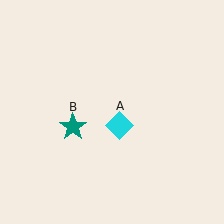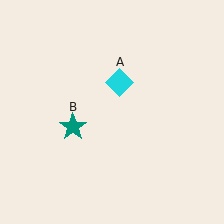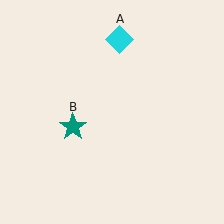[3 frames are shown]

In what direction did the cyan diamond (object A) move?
The cyan diamond (object A) moved up.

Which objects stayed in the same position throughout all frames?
Teal star (object B) remained stationary.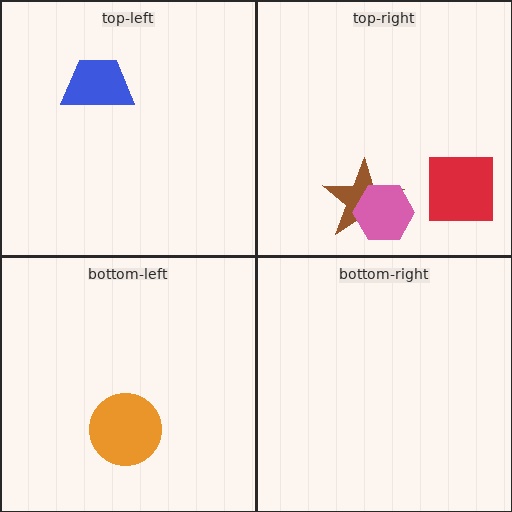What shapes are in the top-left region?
The blue trapezoid.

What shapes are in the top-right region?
The red square, the brown star, the pink hexagon.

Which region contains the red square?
The top-right region.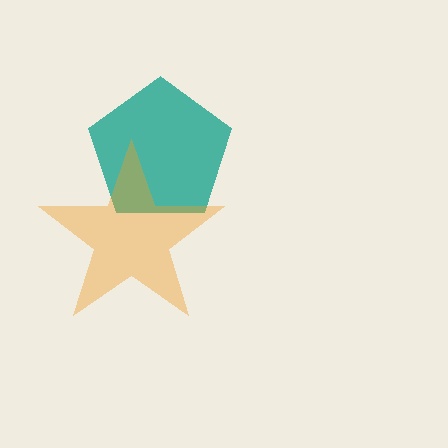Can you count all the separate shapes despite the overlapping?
Yes, there are 2 separate shapes.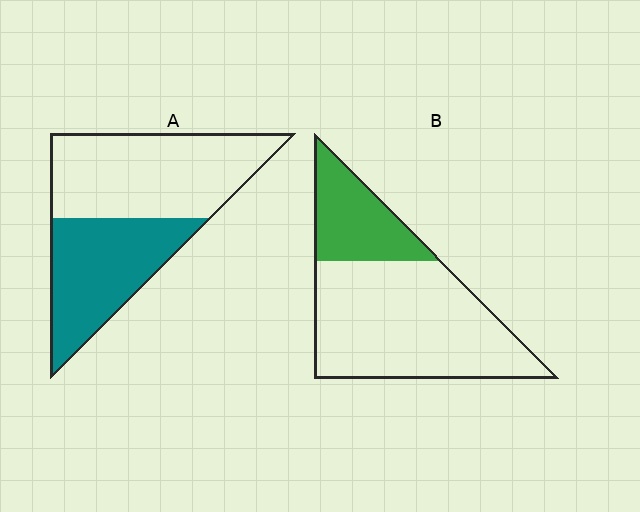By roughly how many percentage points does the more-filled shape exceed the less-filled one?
By roughly 15 percentage points (A over B).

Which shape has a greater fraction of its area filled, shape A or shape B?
Shape A.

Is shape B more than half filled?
No.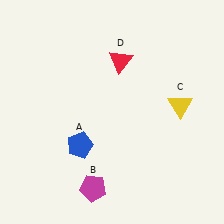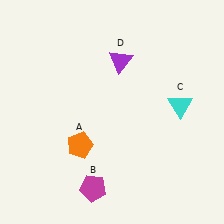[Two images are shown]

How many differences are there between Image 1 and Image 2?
There are 3 differences between the two images.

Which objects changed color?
A changed from blue to orange. C changed from yellow to cyan. D changed from red to purple.